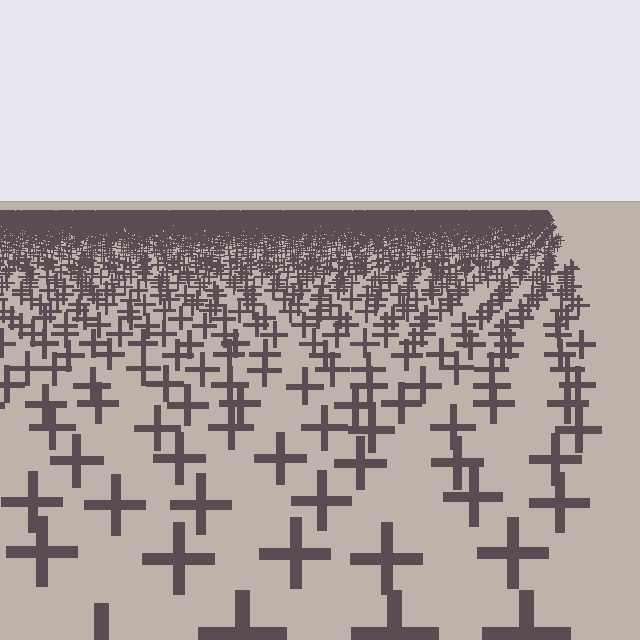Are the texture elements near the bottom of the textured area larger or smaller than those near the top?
Larger. Near the bottom, elements are closer to the viewer and appear at a bigger on-screen size.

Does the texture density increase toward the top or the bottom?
Density increases toward the top.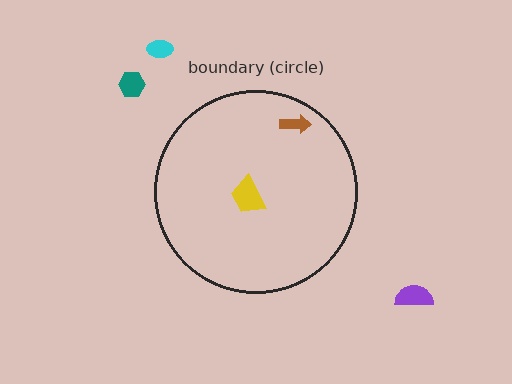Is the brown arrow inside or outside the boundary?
Inside.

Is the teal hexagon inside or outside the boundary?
Outside.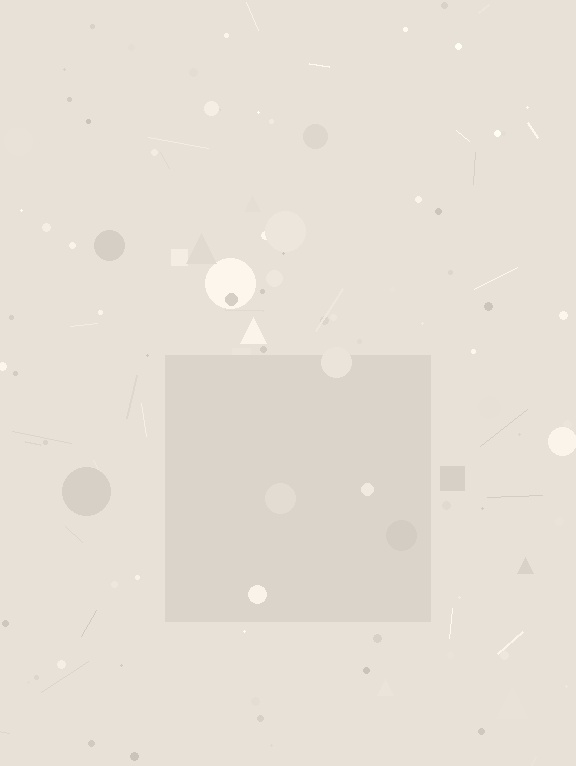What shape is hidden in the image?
A square is hidden in the image.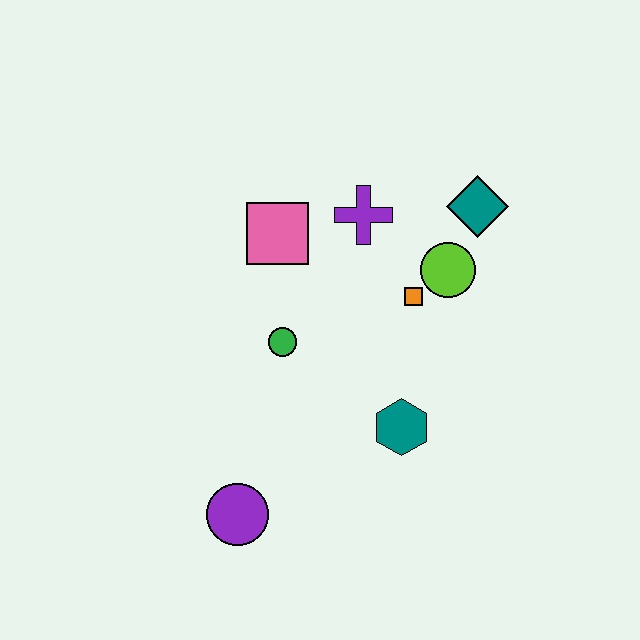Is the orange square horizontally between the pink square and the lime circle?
Yes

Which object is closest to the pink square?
The purple cross is closest to the pink square.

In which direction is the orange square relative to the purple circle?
The orange square is above the purple circle.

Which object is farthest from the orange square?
The purple circle is farthest from the orange square.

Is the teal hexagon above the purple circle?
Yes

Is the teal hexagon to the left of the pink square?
No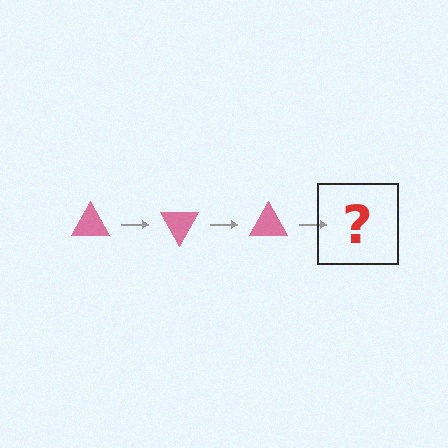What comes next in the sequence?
The next element should be a pink triangle rotated 180 degrees.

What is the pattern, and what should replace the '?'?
The pattern is that the triangle rotates 60 degrees each step. The '?' should be a pink triangle rotated 180 degrees.